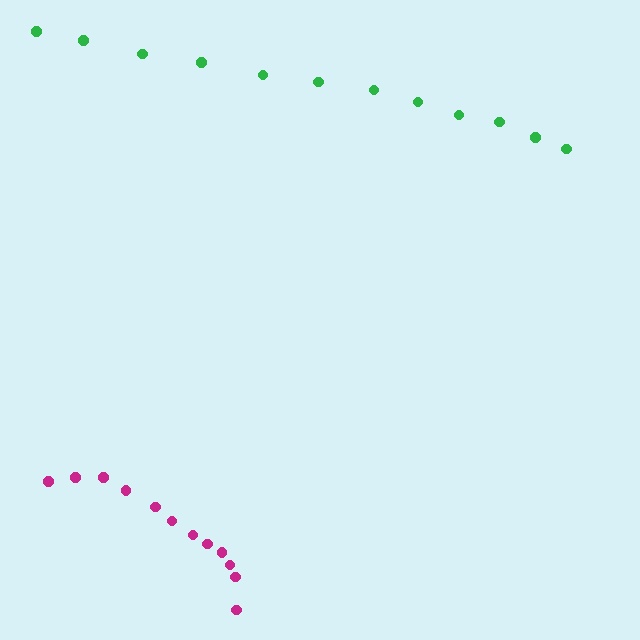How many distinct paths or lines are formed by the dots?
There are 2 distinct paths.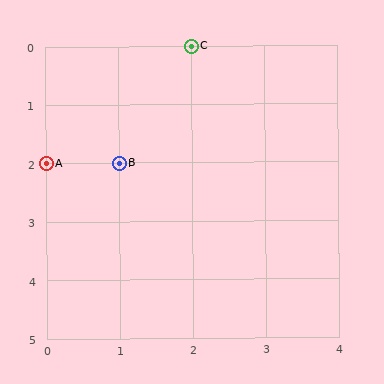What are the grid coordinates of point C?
Point C is at grid coordinates (2, 0).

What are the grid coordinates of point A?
Point A is at grid coordinates (0, 2).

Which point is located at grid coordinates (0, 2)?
Point A is at (0, 2).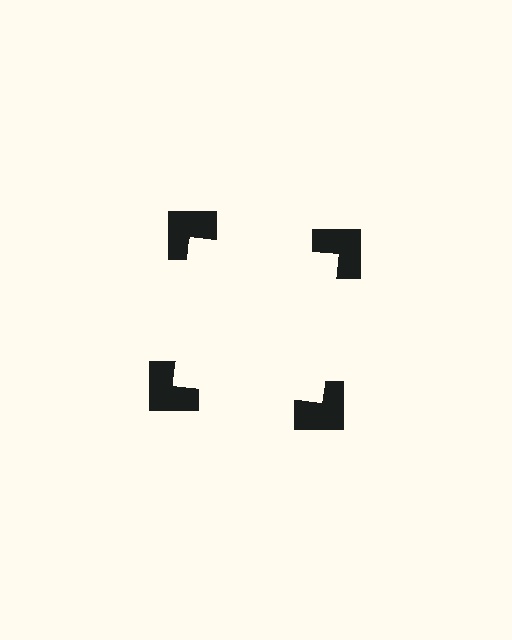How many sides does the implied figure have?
4 sides.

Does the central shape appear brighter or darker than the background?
It typically appears slightly brighter than the background, even though no actual brightness change is drawn.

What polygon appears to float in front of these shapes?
An illusory square — its edges are inferred from the aligned wedge cuts in the notched squares, not physically drawn.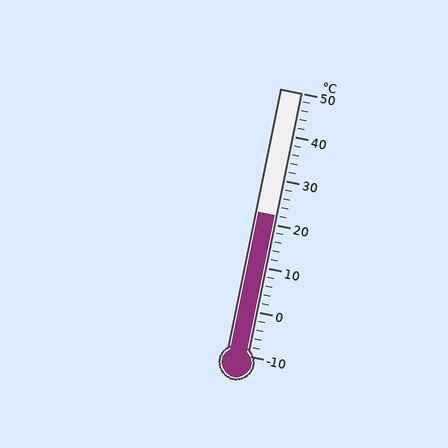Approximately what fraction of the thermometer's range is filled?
The thermometer is filled to approximately 55% of its range.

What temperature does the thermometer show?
The thermometer shows approximately 22°C.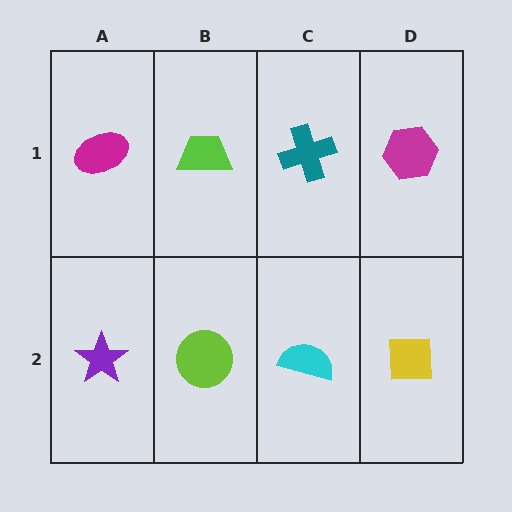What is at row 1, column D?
A magenta hexagon.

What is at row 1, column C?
A teal cross.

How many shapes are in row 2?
4 shapes.